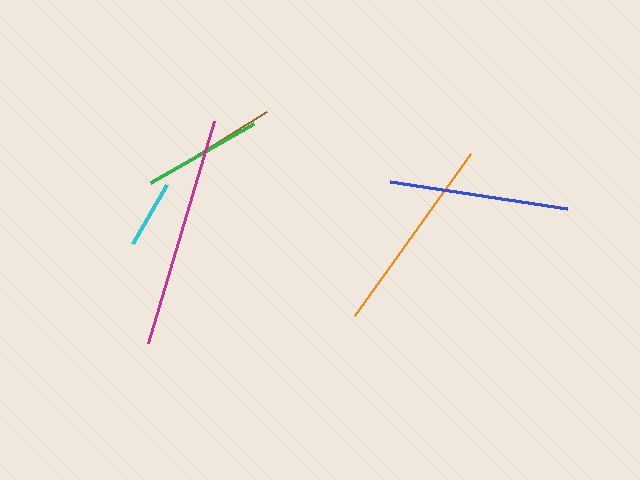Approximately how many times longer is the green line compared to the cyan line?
The green line is approximately 1.7 times the length of the cyan line.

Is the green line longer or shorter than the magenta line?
The magenta line is longer than the green line.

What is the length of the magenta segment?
The magenta segment is approximately 232 pixels long.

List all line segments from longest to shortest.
From longest to shortest: magenta, orange, blue, brown, green, cyan.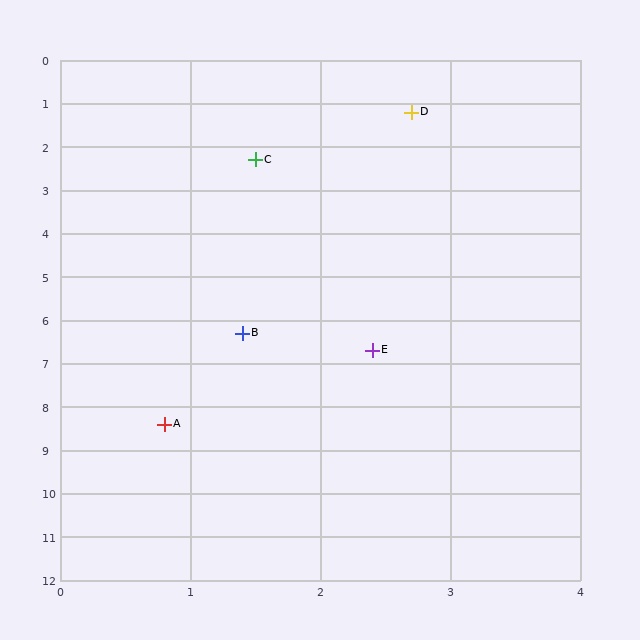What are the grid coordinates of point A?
Point A is at approximately (0.8, 8.4).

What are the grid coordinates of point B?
Point B is at approximately (1.4, 6.3).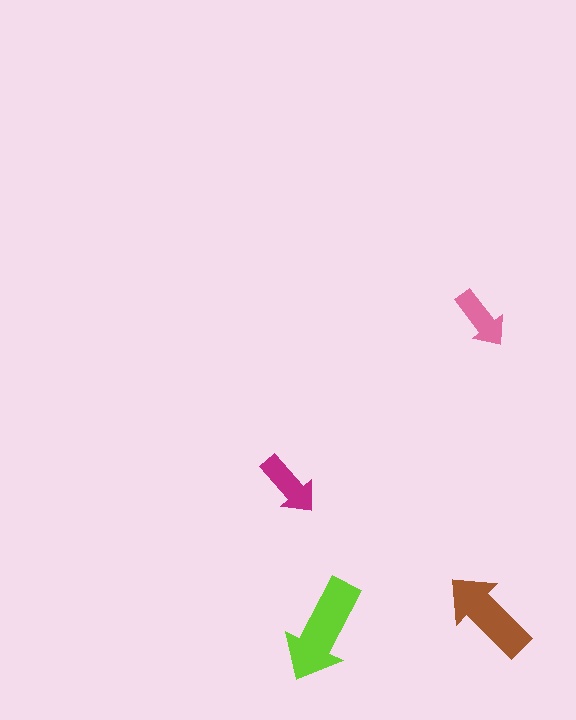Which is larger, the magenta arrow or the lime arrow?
The lime one.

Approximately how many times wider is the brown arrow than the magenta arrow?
About 1.5 times wider.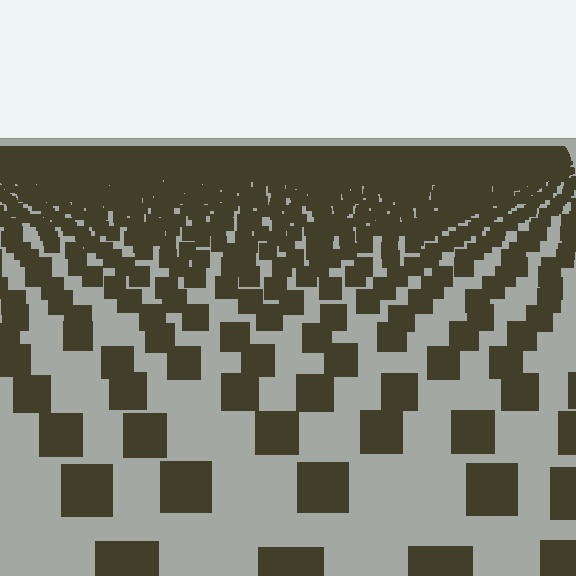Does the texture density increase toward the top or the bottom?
Density increases toward the top.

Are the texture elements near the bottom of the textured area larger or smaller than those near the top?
Larger. Near the bottom, elements are closer to the viewer and appear at a bigger on-screen size.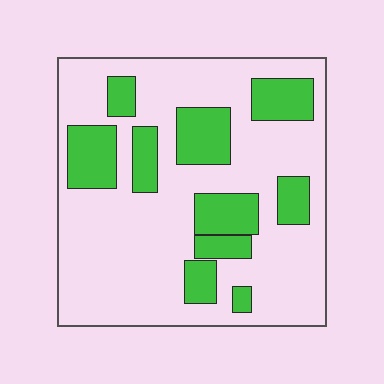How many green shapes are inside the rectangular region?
10.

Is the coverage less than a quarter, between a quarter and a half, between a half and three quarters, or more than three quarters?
Between a quarter and a half.